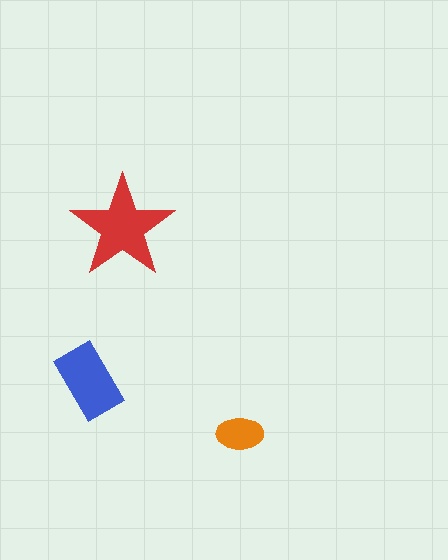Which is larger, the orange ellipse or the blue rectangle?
The blue rectangle.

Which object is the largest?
The red star.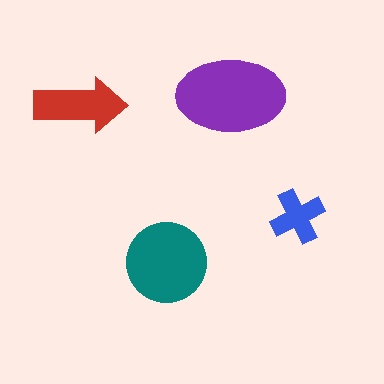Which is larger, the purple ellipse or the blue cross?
The purple ellipse.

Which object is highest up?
The purple ellipse is topmost.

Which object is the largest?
The purple ellipse.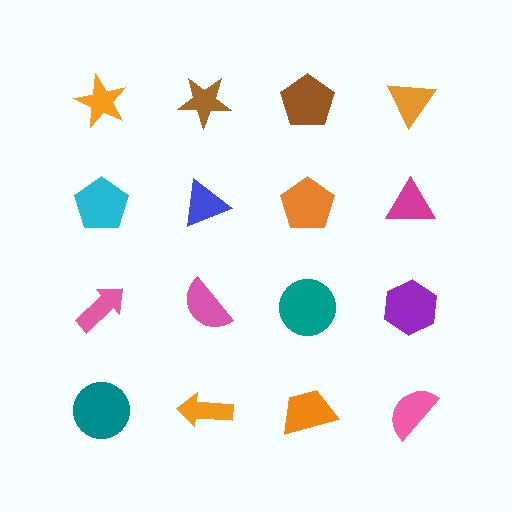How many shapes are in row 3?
4 shapes.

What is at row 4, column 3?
An orange trapezoid.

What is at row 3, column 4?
A purple hexagon.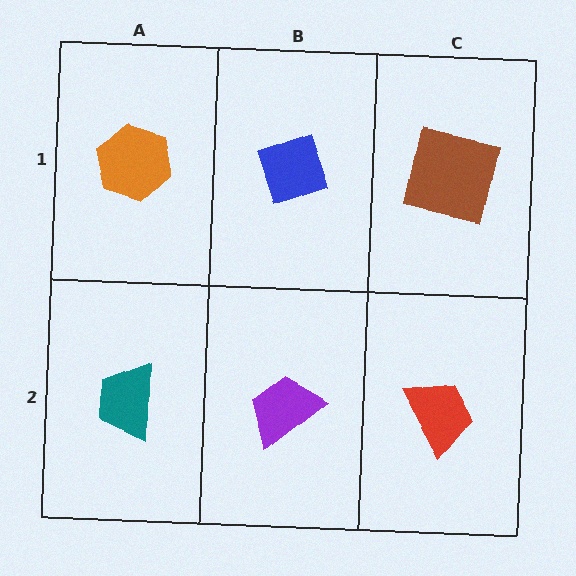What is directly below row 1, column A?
A teal trapezoid.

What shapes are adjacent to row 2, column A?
An orange hexagon (row 1, column A), a purple trapezoid (row 2, column B).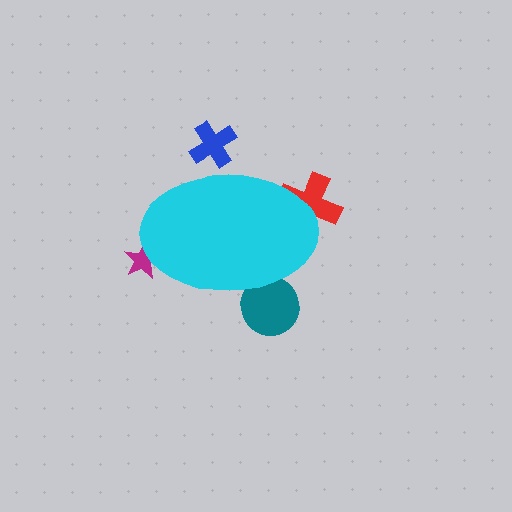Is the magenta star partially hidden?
Yes, the magenta star is partially hidden behind the cyan ellipse.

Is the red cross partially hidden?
Yes, the red cross is partially hidden behind the cyan ellipse.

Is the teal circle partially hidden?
Yes, the teal circle is partially hidden behind the cyan ellipse.